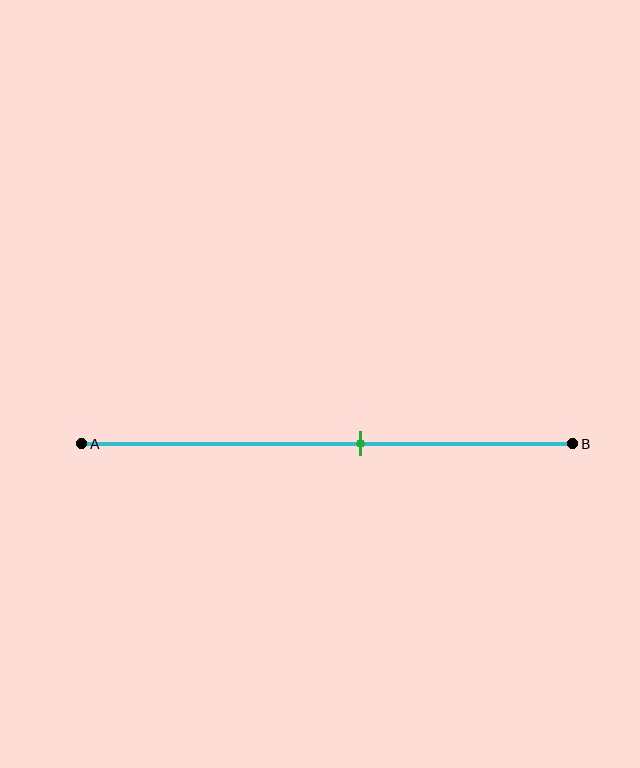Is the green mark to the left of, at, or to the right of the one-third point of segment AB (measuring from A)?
The green mark is to the right of the one-third point of segment AB.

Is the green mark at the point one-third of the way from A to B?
No, the mark is at about 55% from A, not at the 33% one-third point.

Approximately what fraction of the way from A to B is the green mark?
The green mark is approximately 55% of the way from A to B.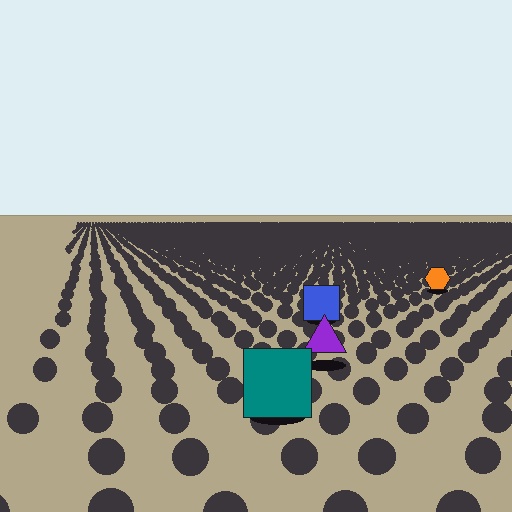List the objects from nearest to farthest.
From nearest to farthest: the teal square, the purple triangle, the blue square, the orange hexagon.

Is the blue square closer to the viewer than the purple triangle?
No. The purple triangle is closer — you can tell from the texture gradient: the ground texture is coarser near it.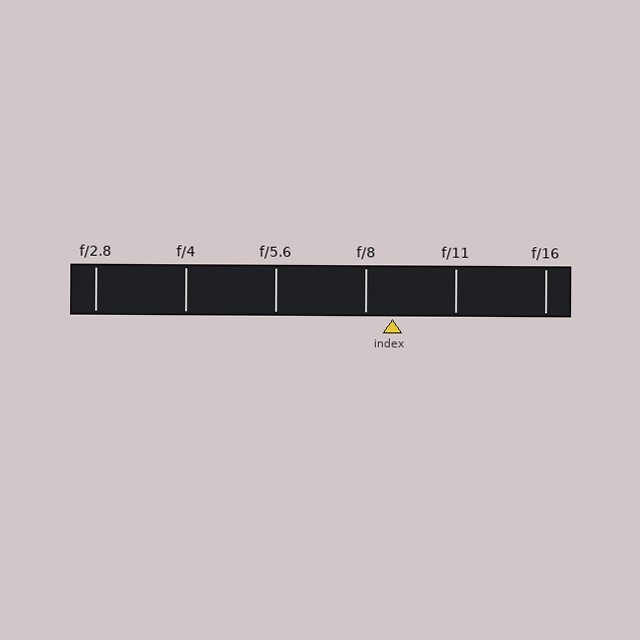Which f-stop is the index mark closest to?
The index mark is closest to f/8.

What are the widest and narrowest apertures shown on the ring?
The widest aperture shown is f/2.8 and the narrowest is f/16.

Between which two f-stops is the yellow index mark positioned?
The index mark is between f/8 and f/11.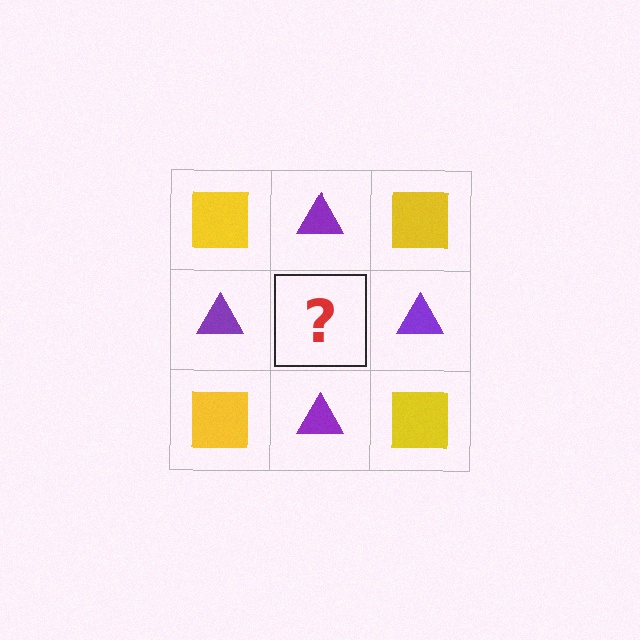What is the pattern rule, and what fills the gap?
The rule is that it alternates yellow square and purple triangle in a checkerboard pattern. The gap should be filled with a yellow square.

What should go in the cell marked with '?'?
The missing cell should contain a yellow square.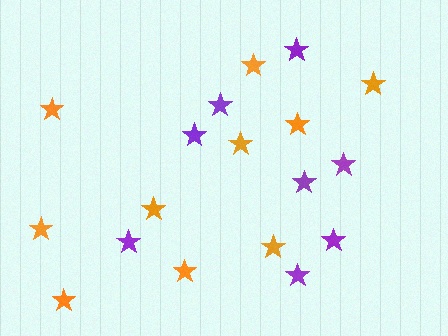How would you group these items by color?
There are 2 groups: one group of purple stars (8) and one group of orange stars (10).